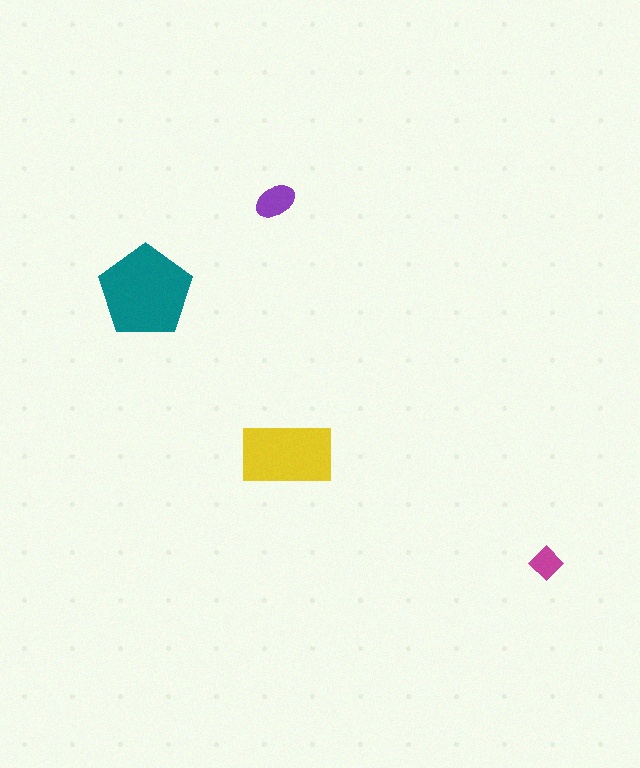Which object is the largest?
The teal pentagon.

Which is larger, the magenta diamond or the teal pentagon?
The teal pentagon.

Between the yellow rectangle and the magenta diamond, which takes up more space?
The yellow rectangle.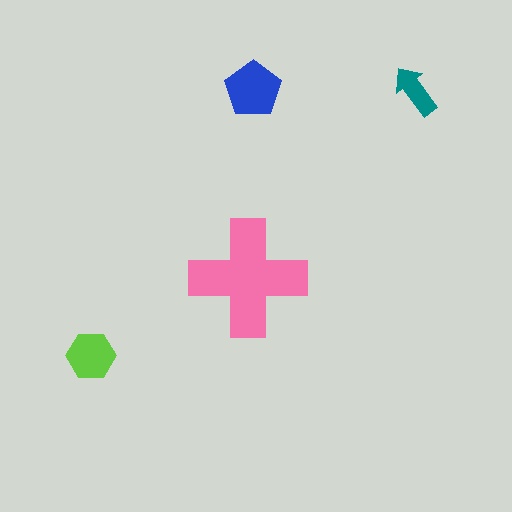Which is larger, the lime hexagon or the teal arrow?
The lime hexagon.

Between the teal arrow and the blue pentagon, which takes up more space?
The blue pentagon.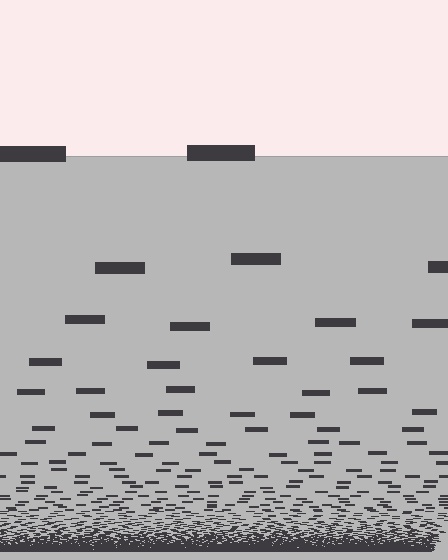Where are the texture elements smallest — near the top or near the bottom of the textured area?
Near the bottom.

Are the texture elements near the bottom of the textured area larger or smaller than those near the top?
Smaller. The gradient is inverted — elements near the bottom are smaller and denser.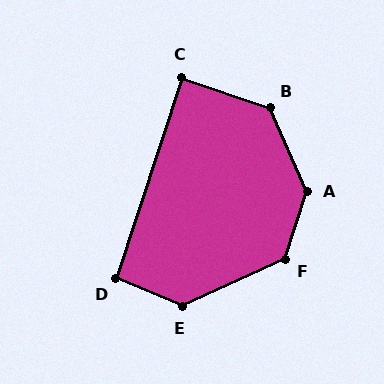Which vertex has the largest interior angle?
A, at approximately 139 degrees.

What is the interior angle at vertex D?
Approximately 95 degrees (obtuse).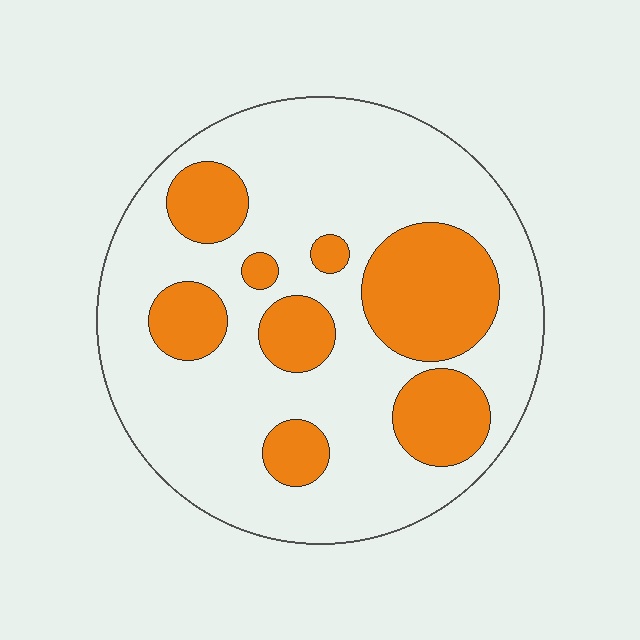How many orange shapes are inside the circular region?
8.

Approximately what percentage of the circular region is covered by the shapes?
Approximately 30%.